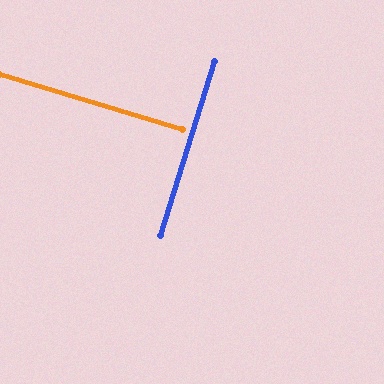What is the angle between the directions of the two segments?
Approximately 90 degrees.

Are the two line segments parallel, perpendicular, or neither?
Perpendicular — they meet at approximately 90°.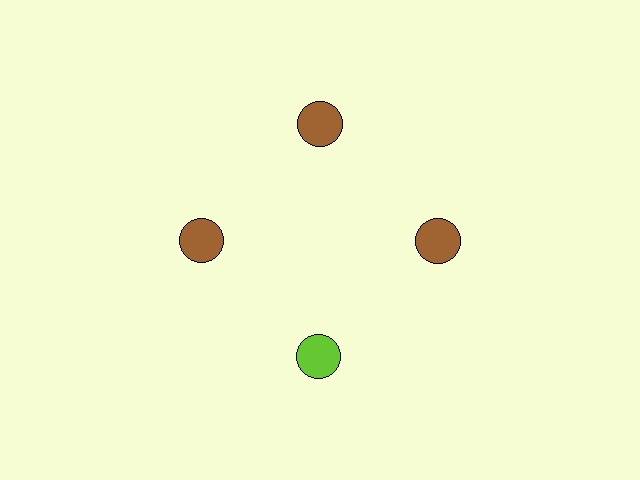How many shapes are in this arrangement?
There are 4 shapes arranged in a ring pattern.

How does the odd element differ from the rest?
It has a different color: lime instead of brown.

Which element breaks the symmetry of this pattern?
The lime circle at roughly the 6 o'clock position breaks the symmetry. All other shapes are brown circles.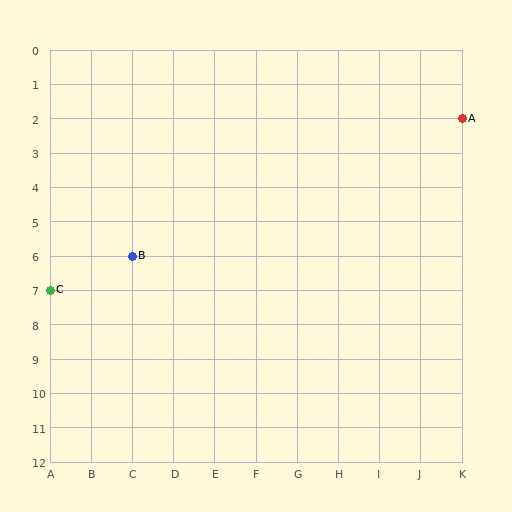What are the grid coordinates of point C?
Point C is at grid coordinates (A, 7).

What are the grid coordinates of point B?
Point B is at grid coordinates (C, 6).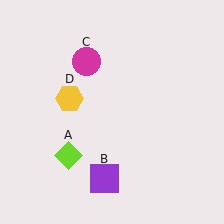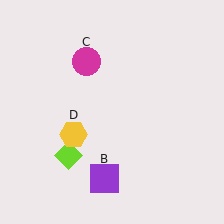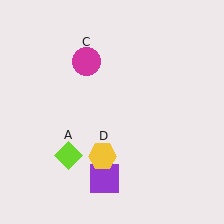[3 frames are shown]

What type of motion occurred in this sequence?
The yellow hexagon (object D) rotated counterclockwise around the center of the scene.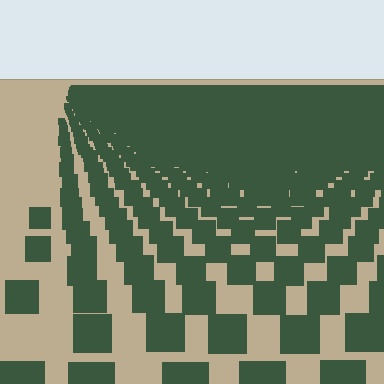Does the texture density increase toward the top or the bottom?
Density increases toward the top.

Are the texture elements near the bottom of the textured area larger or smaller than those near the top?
Larger. Near the bottom, elements are closer to the viewer and appear at a bigger on-screen size.